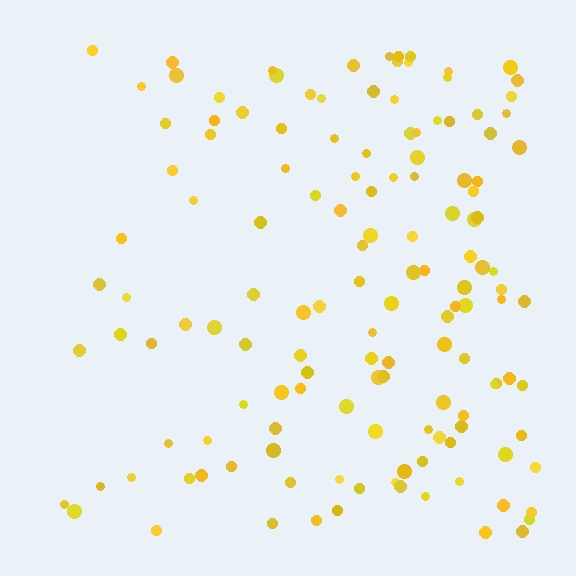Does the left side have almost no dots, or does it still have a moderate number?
Still a moderate number, just noticeably fewer than the right.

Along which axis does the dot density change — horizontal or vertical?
Horizontal.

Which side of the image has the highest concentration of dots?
The right.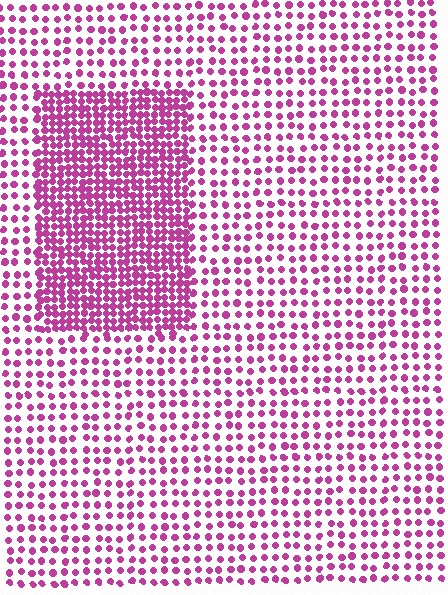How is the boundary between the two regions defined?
The boundary is defined by a change in element density (approximately 2.3x ratio). All elements are the same color, size, and shape.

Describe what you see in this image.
The image contains small magenta elements arranged at two different densities. A rectangle-shaped region is visible where the elements are more densely packed than the surrounding area.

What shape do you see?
I see a rectangle.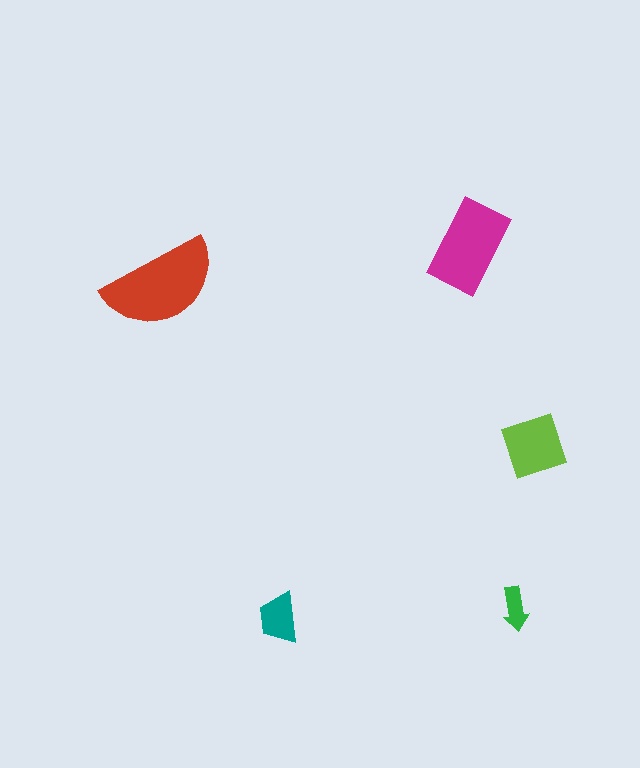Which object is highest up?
The magenta rectangle is topmost.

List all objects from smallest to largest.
The green arrow, the teal trapezoid, the lime diamond, the magenta rectangle, the red semicircle.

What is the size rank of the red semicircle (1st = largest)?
1st.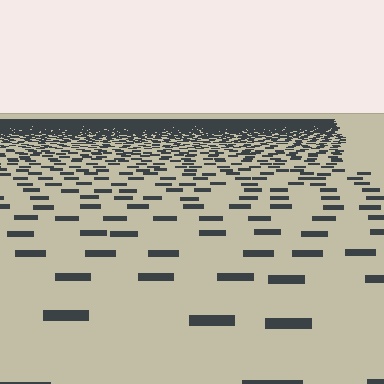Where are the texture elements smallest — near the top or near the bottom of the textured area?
Near the top.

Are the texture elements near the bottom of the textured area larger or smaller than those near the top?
Larger. Near the bottom, elements are closer to the viewer and appear at a bigger on-screen size.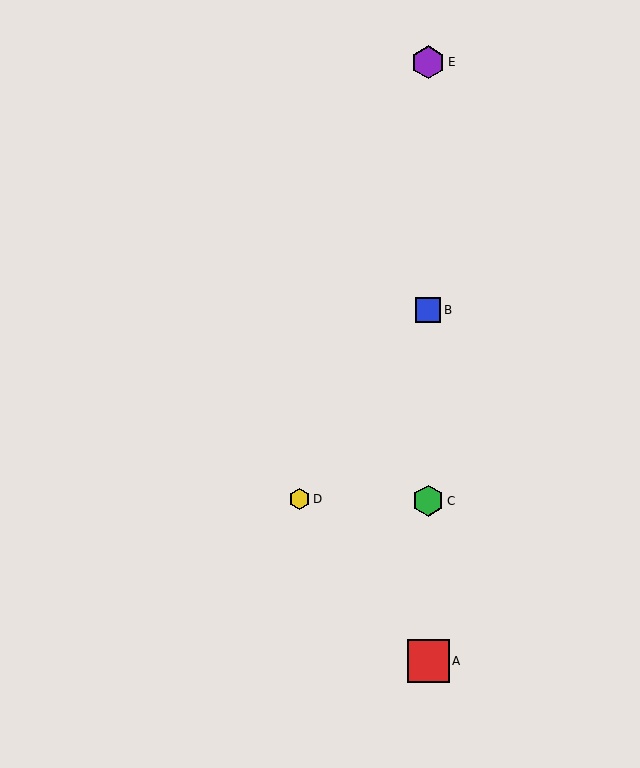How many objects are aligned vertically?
4 objects (A, B, C, E) are aligned vertically.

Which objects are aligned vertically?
Objects A, B, C, E are aligned vertically.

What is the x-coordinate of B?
Object B is at x≈428.